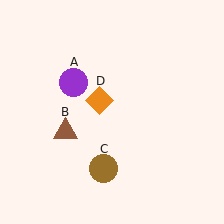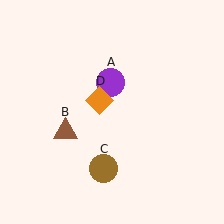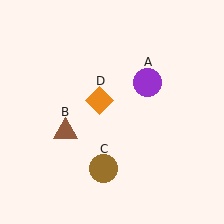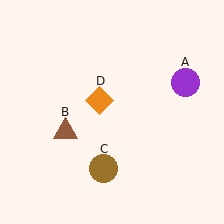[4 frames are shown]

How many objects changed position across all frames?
1 object changed position: purple circle (object A).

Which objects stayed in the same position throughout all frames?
Brown triangle (object B) and brown circle (object C) and orange diamond (object D) remained stationary.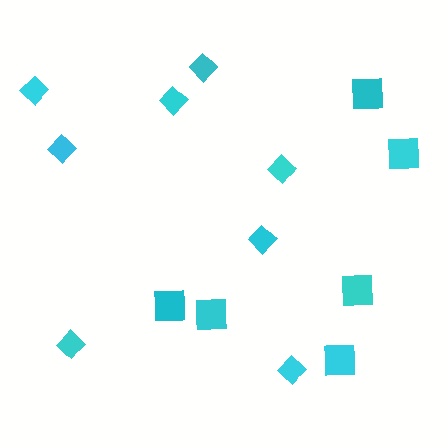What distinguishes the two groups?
There are 2 groups: one group of squares (6) and one group of diamonds (8).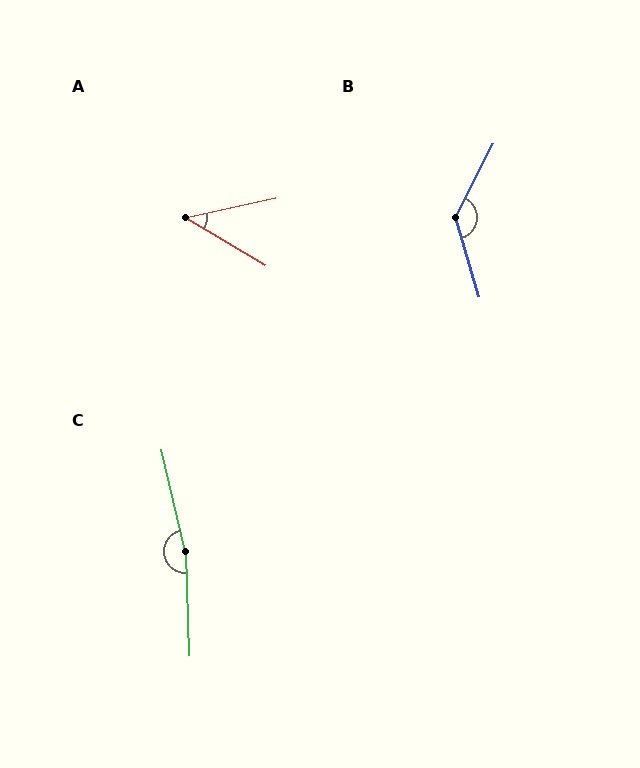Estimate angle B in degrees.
Approximately 136 degrees.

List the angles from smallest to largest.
A (43°), B (136°), C (169°).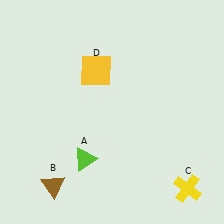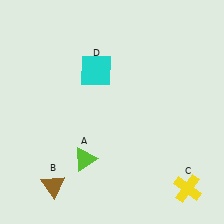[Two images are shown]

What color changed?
The square (D) changed from yellow in Image 1 to cyan in Image 2.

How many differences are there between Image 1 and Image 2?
There is 1 difference between the two images.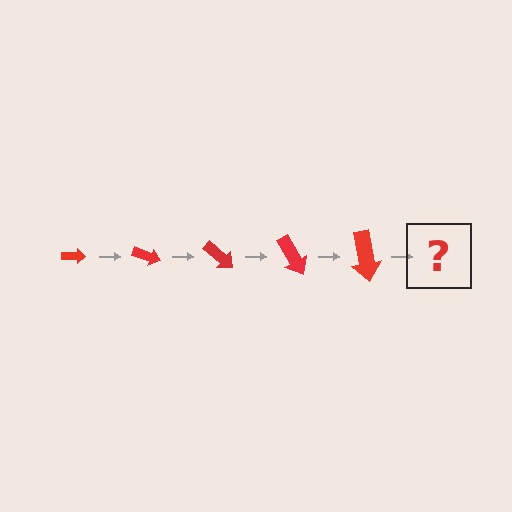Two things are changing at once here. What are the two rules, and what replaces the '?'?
The two rules are that the arrow grows larger each step and it rotates 20 degrees each step. The '?' should be an arrow, larger than the previous one and rotated 100 degrees from the start.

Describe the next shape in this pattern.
It should be an arrow, larger than the previous one and rotated 100 degrees from the start.